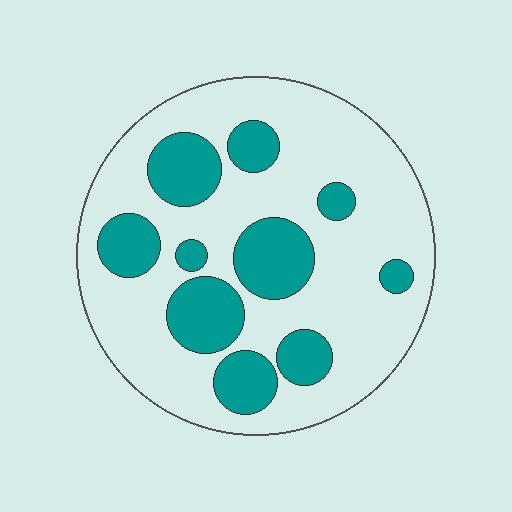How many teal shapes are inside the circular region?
10.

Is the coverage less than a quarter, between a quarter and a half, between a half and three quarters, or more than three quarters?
Between a quarter and a half.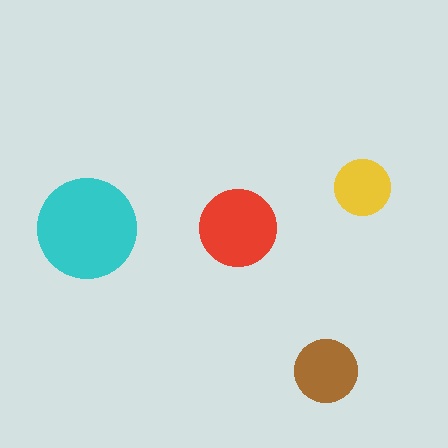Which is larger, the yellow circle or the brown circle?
The brown one.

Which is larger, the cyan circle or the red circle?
The cyan one.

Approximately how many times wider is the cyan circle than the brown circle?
About 1.5 times wider.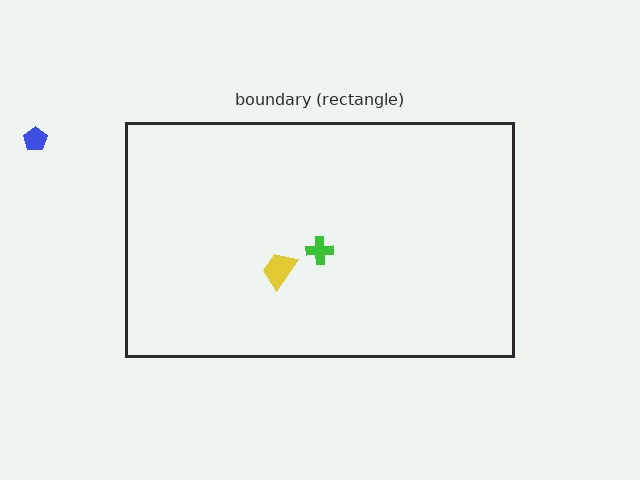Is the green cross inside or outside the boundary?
Inside.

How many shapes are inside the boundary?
2 inside, 1 outside.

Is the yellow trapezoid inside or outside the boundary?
Inside.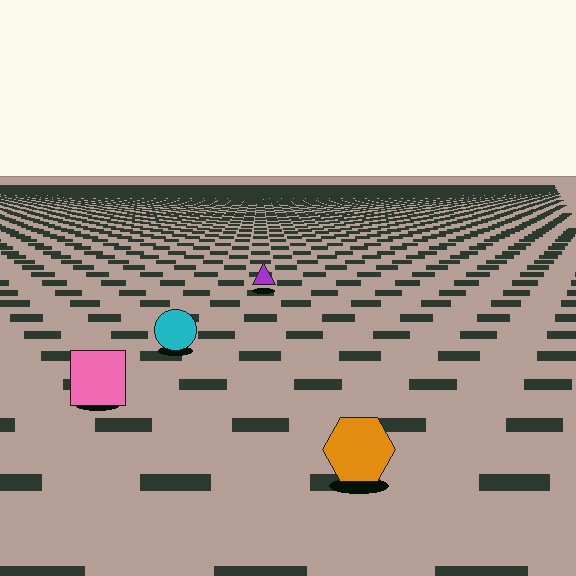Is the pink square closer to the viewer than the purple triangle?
Yes. The pink square is closer — you can tell from the texture gradient: the ground texture is coarser near it.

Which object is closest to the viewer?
The orange hexagon is closest. The texture marks near it are larger and more spread out.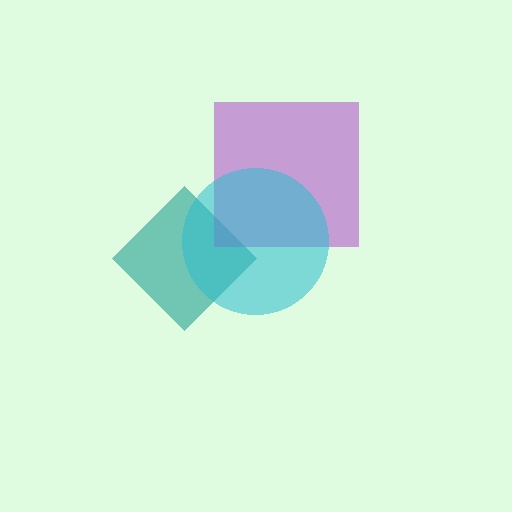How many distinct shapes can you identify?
There are 3 distinct shapes: a teal diamond, a purple square, a cyan circle.